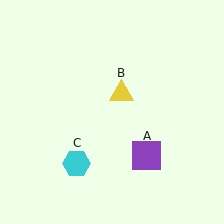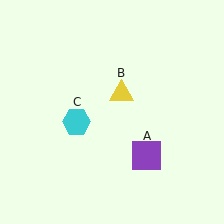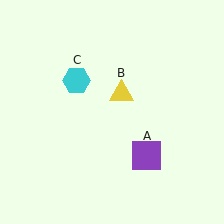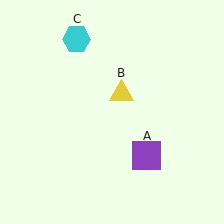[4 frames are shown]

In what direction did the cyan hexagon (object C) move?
The cyan hexagon (object C) moved up.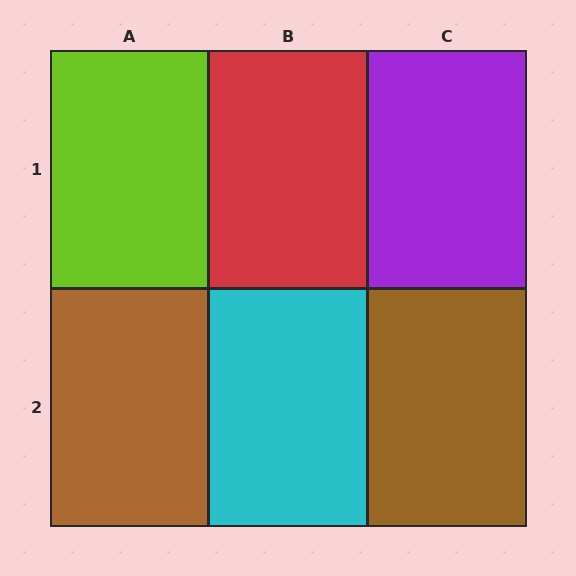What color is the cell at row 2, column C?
Brown.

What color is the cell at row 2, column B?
Cyan.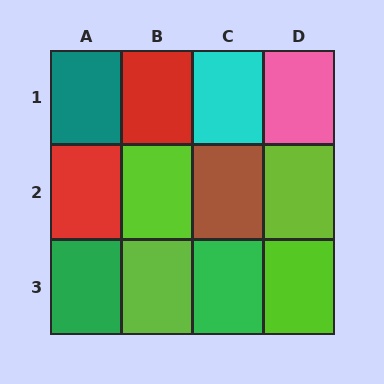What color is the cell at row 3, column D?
Lime.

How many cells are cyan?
1 cell is cyan.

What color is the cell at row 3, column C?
Green.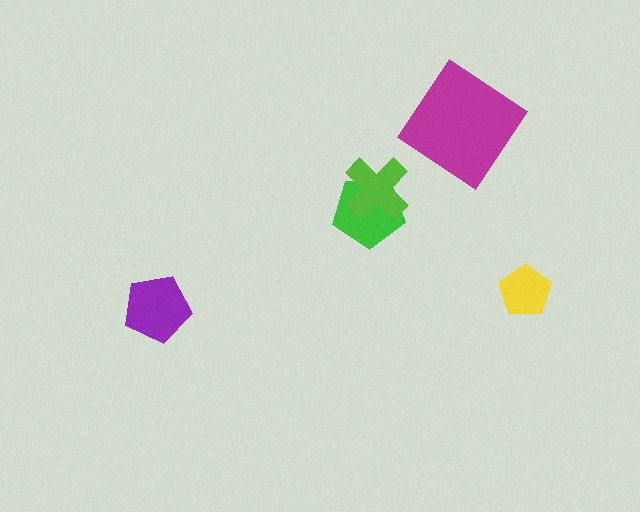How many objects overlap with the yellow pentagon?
0 objects overlap with the yellow pentagon.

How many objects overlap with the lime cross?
1 object overlaps with the lime cross.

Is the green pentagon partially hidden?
Yes, it is partially covered by another shape.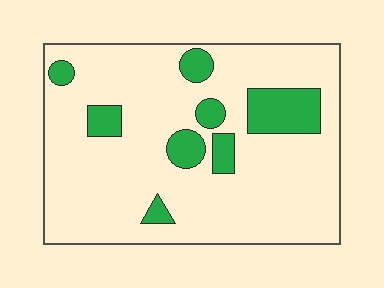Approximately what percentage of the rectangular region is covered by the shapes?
Approximately 15%.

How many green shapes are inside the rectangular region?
8.